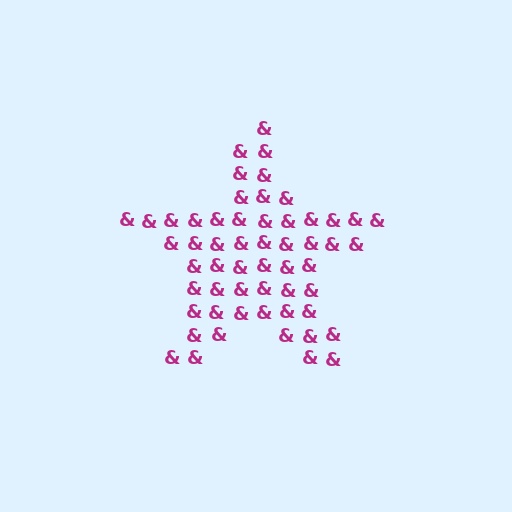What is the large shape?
The large shape is a star.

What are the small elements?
The small elements are ampersands.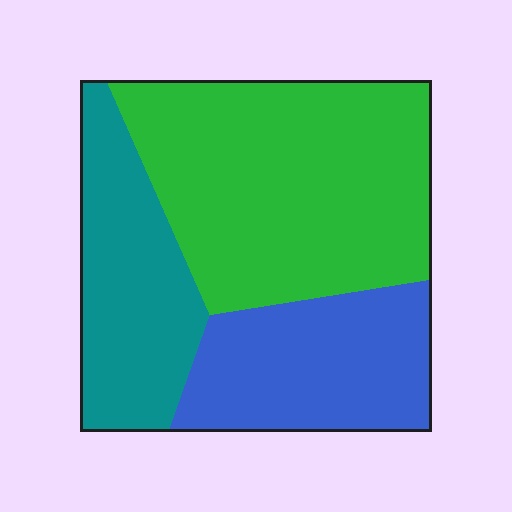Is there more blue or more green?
Green.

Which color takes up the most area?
Green, at roughly 50%.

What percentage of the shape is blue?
Blue covers 26% of the shape.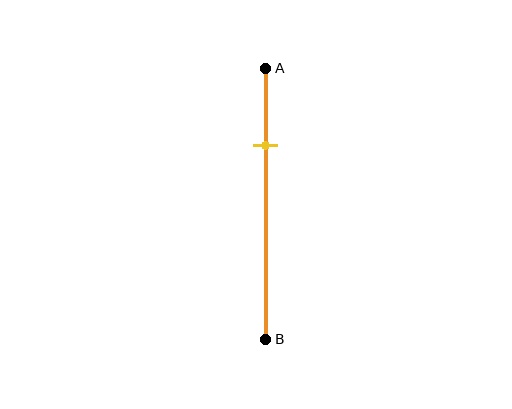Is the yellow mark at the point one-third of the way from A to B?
No, the mark is at about 30% from A, not at the 33% one-third point.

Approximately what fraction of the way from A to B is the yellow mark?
The yellow mark is approximately 30% of the way from A to B.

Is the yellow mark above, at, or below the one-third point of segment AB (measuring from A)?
The yellow mark is above the one-third point of segment AB.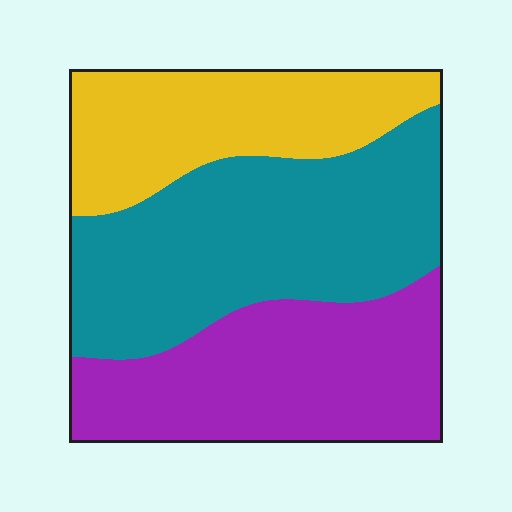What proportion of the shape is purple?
Purple takes up about one third (1/3) of the shape.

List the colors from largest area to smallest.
From largest to smallest: teal, purple, yellow.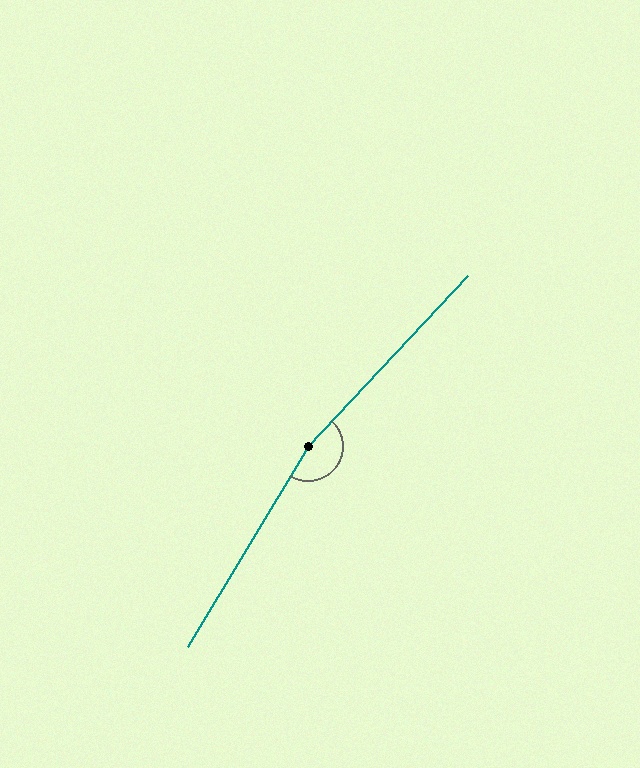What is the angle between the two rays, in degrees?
Approximately 168 degrees.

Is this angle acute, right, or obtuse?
It is obtuse.